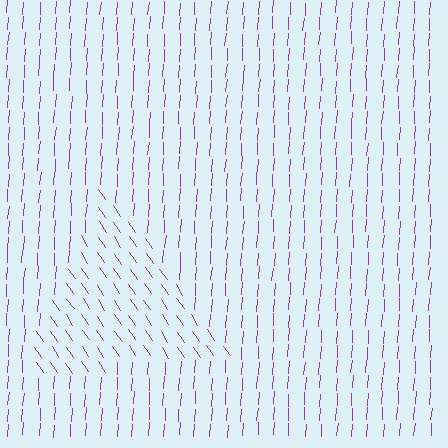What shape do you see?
I see a triangle.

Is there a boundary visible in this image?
Yes, there is a texture boundary formed by a change in line orientation.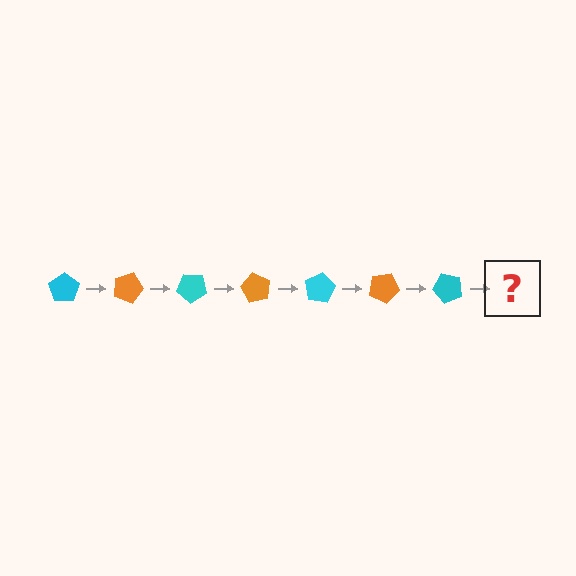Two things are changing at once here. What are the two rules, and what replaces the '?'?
The two rules are that it rotates 20 degrees each step and the color cycles through cyan and orange. The '?' should be an orange pentagon, rotated 140 degrees from the start.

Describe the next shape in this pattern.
It should be an orange pentagon, rotated 140 degrees from the start.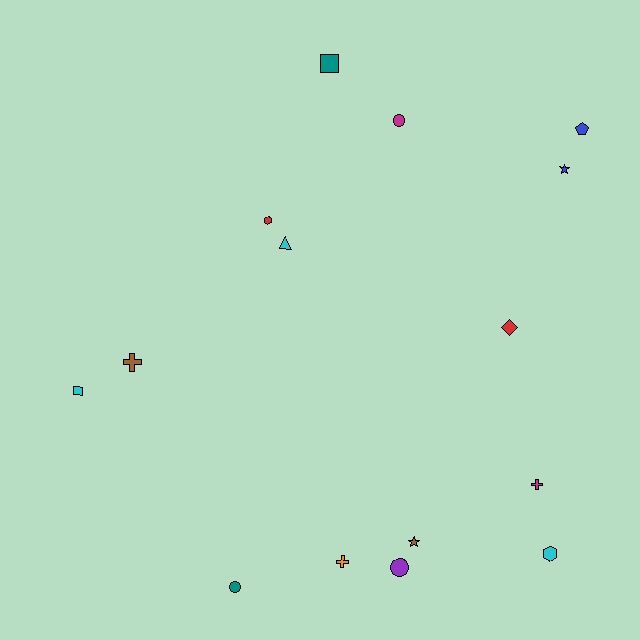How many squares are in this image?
There are 2 squares.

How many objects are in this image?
There are 15 objects.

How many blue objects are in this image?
There are 2 blue objects.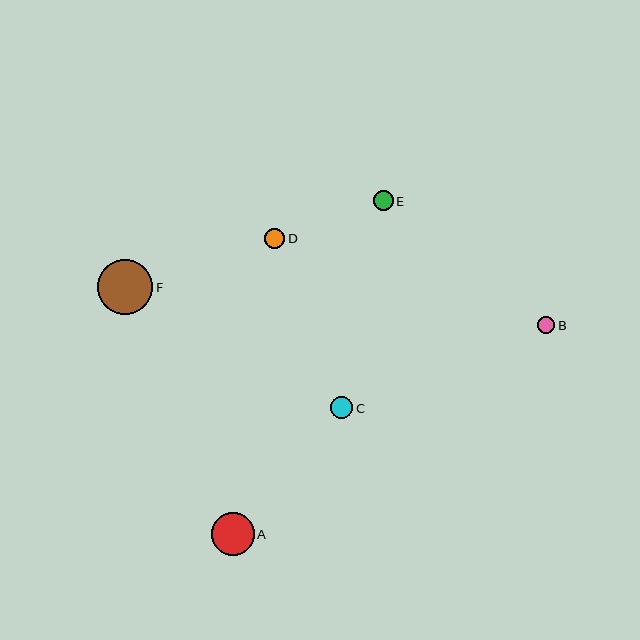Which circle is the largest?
Circle F is the largest with a size of approximately 56 pixels.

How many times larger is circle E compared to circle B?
Circle E is approximately 1.1 times the size of circle B.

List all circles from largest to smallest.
From largest to smallest: F, A, C, D, E, B.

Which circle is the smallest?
Circle B is the smallest with a size of approximately 18 pixels.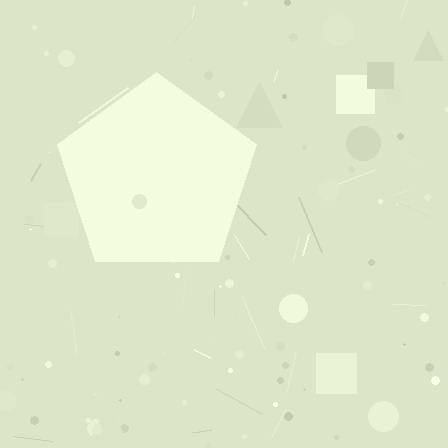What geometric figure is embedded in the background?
A pentagon is embedded in the background.